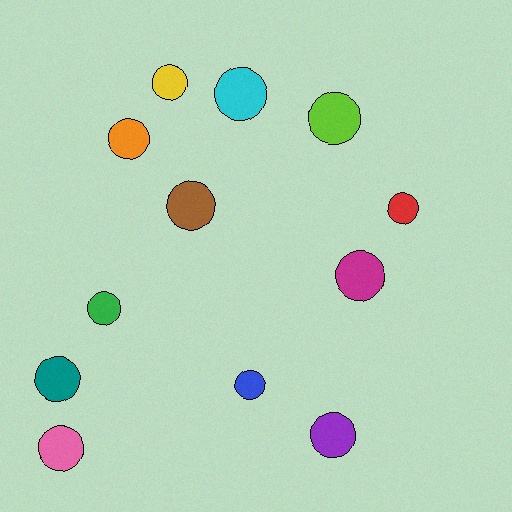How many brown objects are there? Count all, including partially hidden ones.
There is 1 brown object.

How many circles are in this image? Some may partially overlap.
There are 12 circles.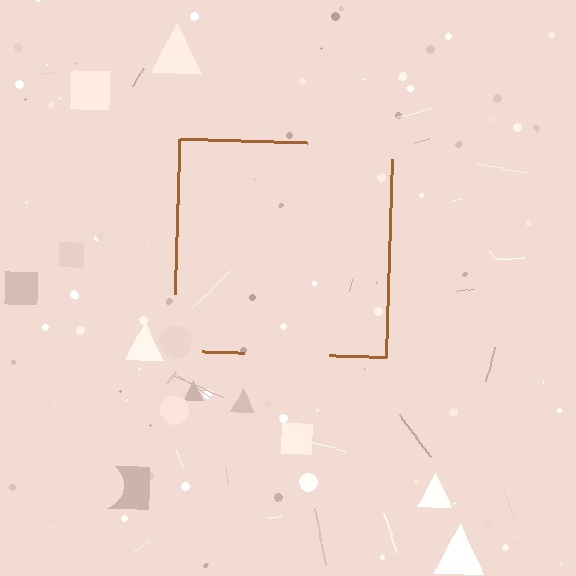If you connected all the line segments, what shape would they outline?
They would outline a square.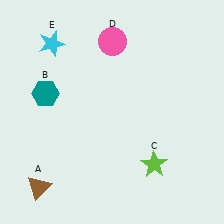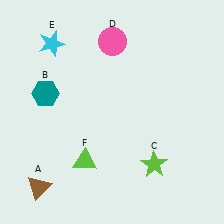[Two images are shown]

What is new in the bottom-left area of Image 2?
A lime triangle (F) was added in the bottom-left area of Image 2.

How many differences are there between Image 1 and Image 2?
There is 1 difference between the two images.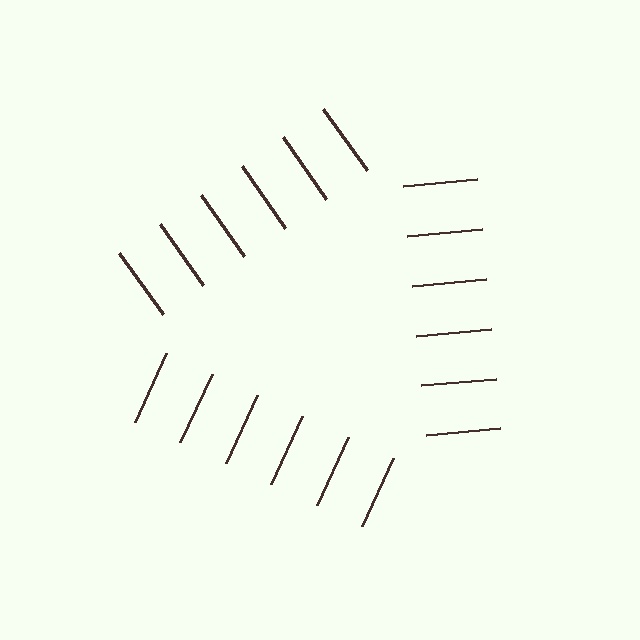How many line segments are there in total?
18 — 6 along each of the 3 edges.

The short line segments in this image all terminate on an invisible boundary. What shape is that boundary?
An illusory triangle — the line segments terminate on its edges but no continuous stroke is drawn.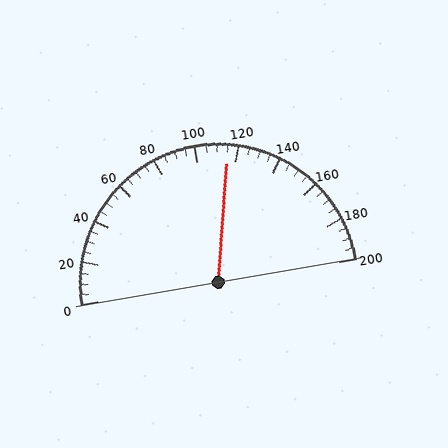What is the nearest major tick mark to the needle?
The nearest major tick mark is 120.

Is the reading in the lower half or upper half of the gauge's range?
The reading is in the upper half of the range (0 to 200).